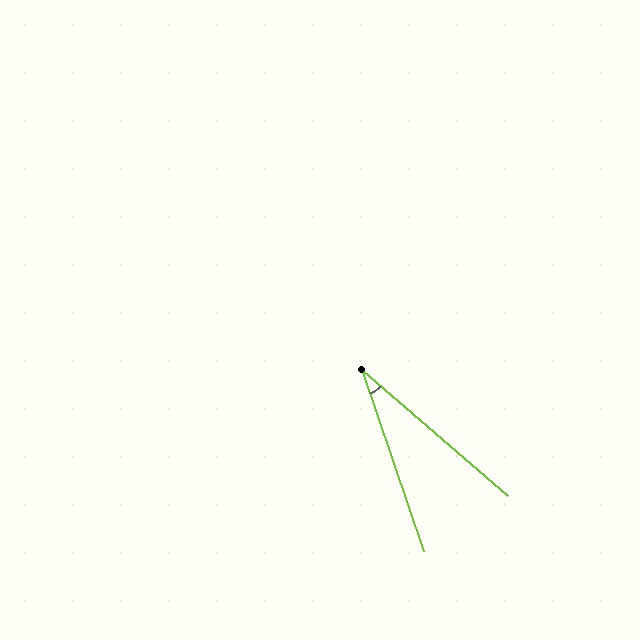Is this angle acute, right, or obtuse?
It is acute.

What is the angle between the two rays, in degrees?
Approximately 30 degrees.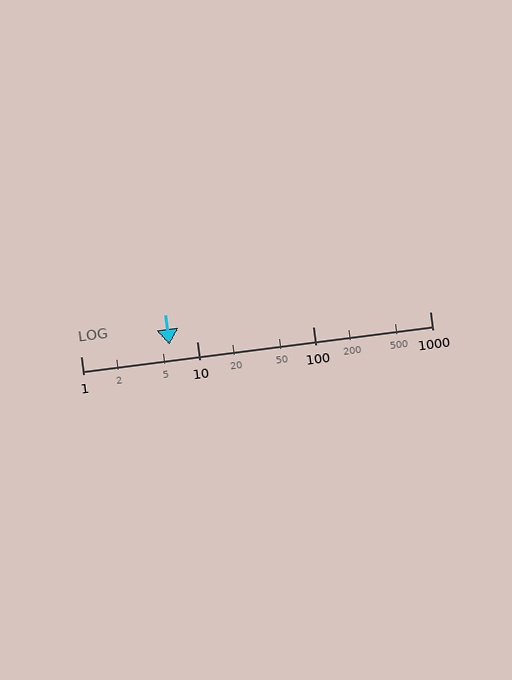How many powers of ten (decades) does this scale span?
The scale spans 3 decades, from 1 to 1000.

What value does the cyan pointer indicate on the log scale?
The pointer indicates approximately 5.8.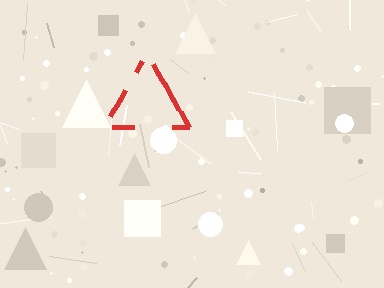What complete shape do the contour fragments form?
The contour fragments form a triangle.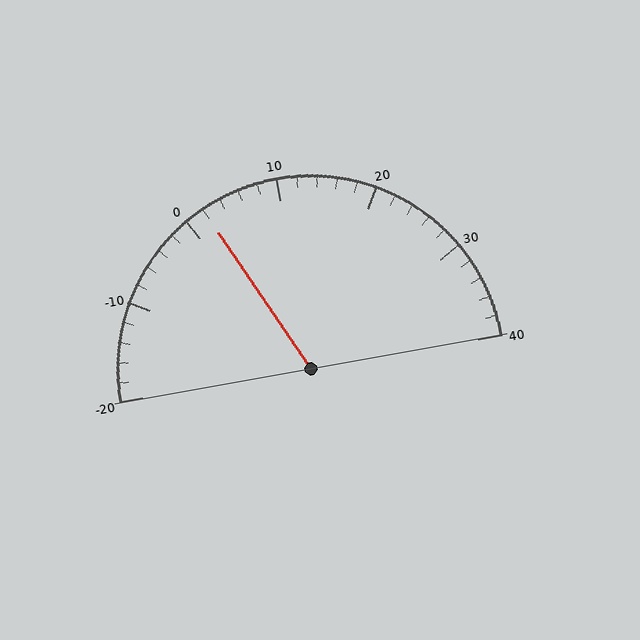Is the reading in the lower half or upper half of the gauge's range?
The reading is in the lower half of the range (-20 to 40).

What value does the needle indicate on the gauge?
The needle indicates approximately 2.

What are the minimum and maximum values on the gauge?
The gauge ranges from -20 to 40.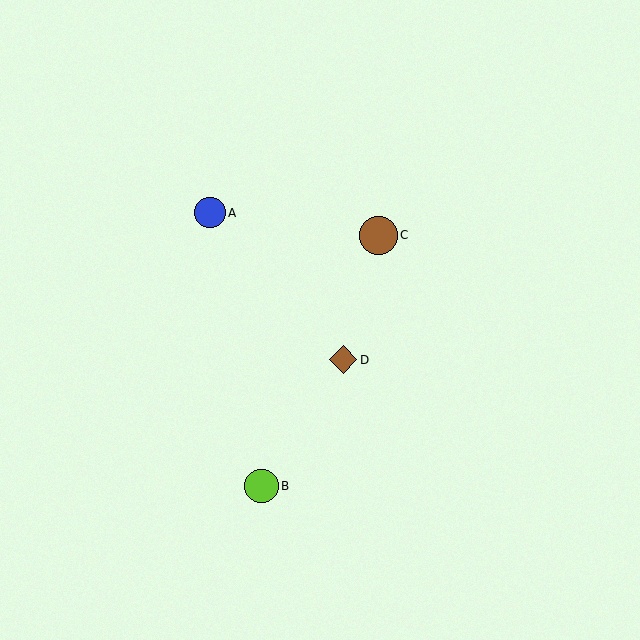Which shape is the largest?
The brown circle (labeled C) is the largest.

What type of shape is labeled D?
Shape D is a brown diamond.